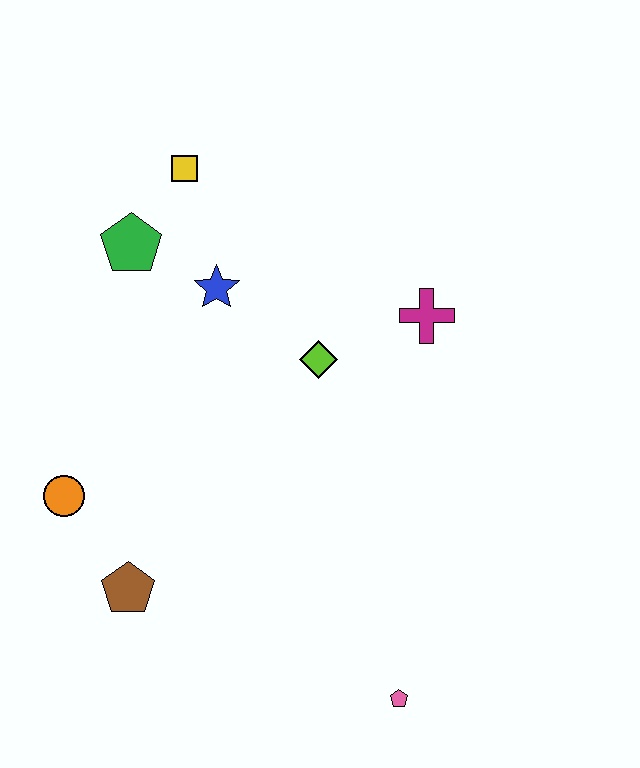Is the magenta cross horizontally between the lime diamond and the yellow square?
No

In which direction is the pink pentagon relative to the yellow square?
The pink pentagon is below the yellow square.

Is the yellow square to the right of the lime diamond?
No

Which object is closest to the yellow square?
The green pentagon is closest to the yellow square.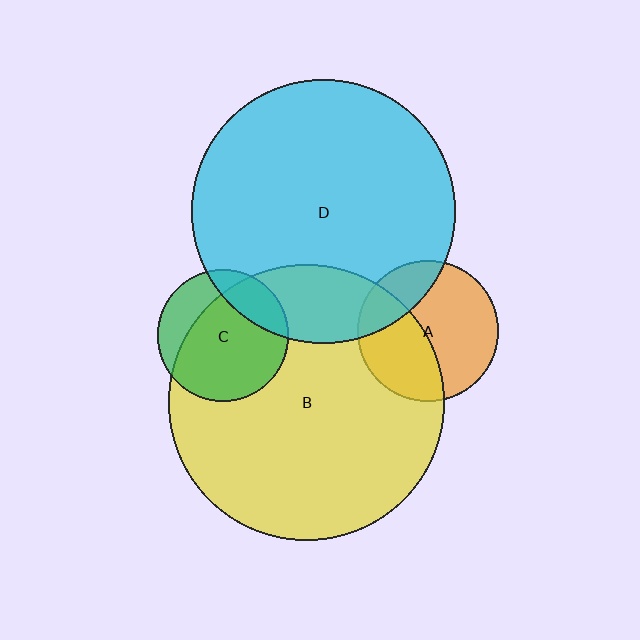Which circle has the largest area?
Circle B (yellow).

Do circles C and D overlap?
Yes.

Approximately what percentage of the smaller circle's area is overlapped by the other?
Approximately 20%.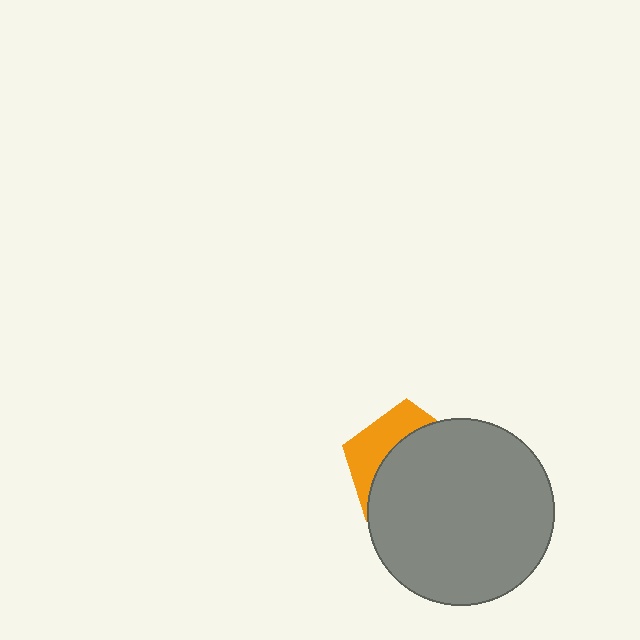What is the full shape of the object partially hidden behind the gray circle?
The partially hidden object is an orange pentagon.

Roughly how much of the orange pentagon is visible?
A small part of it is visible (roughly 32%).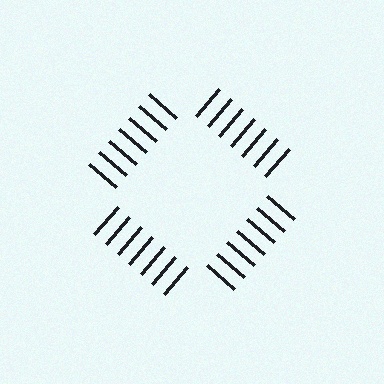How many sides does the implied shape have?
4 sides — the line-ends trace a square.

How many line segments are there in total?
28 — 7 along each of the 4 edges.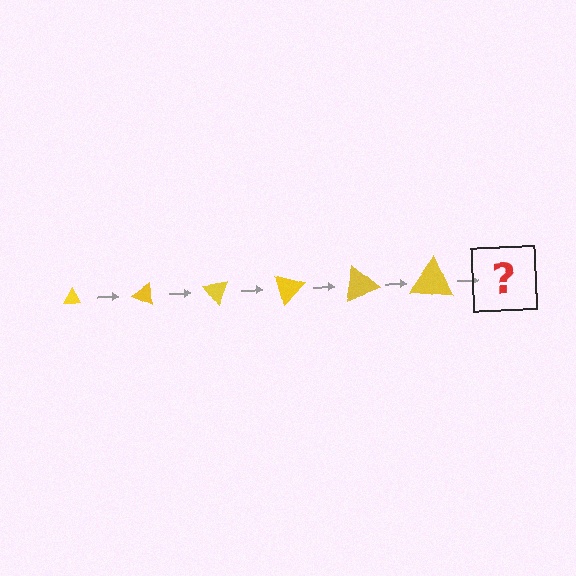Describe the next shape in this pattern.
It should be a triangle, larger than the previous one and rotated 150 degrees from the start.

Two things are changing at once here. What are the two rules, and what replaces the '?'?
The two rules are that the triangle grows larger each step and it rotates 25 degrees each step. The '?' should be a triangle, larger than the previous one and rotated 150 degrees from the start.